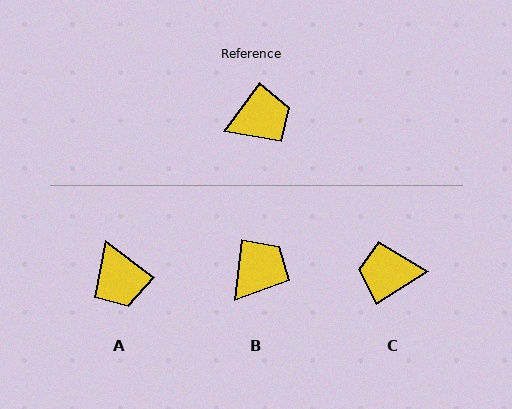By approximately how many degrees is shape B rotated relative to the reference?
Approximately 30 degrees counter-clockwise.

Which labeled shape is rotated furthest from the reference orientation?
C, about 158 degrees away.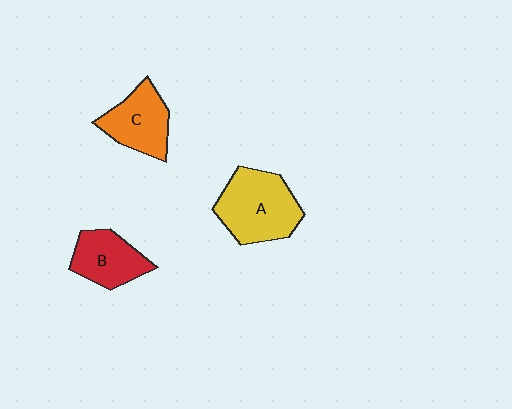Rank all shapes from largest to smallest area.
From largest to smallest: A (yellow), C (orange), B (red).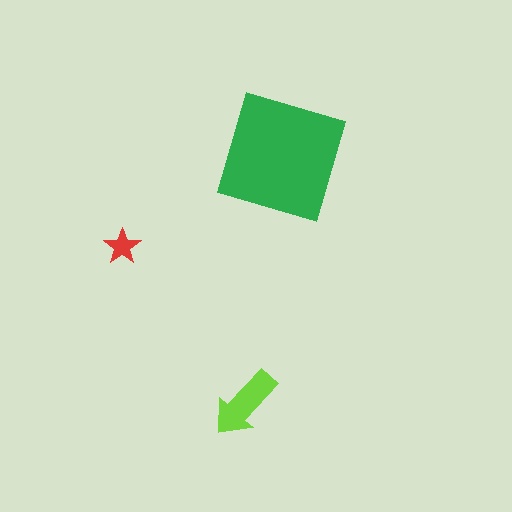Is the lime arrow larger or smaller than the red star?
Larger.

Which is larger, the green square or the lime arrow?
The green square.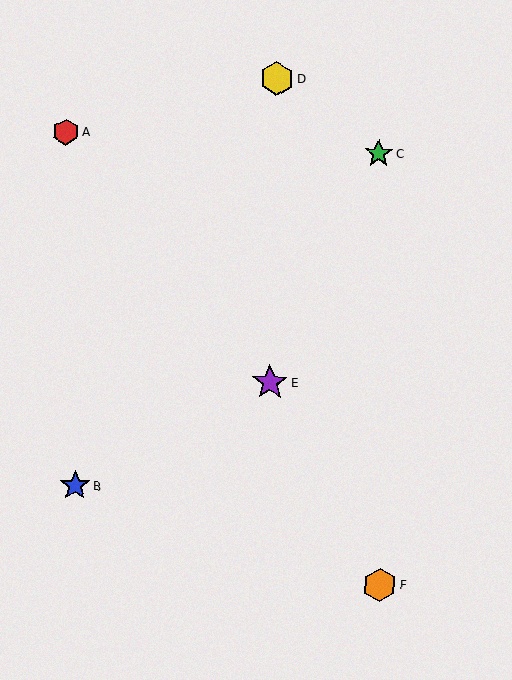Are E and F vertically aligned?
No, E is at x≈270 and F is at x≈380.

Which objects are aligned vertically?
Objects D, E are aligned vertically.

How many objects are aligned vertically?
2 objects (D, E) are aligned vertically.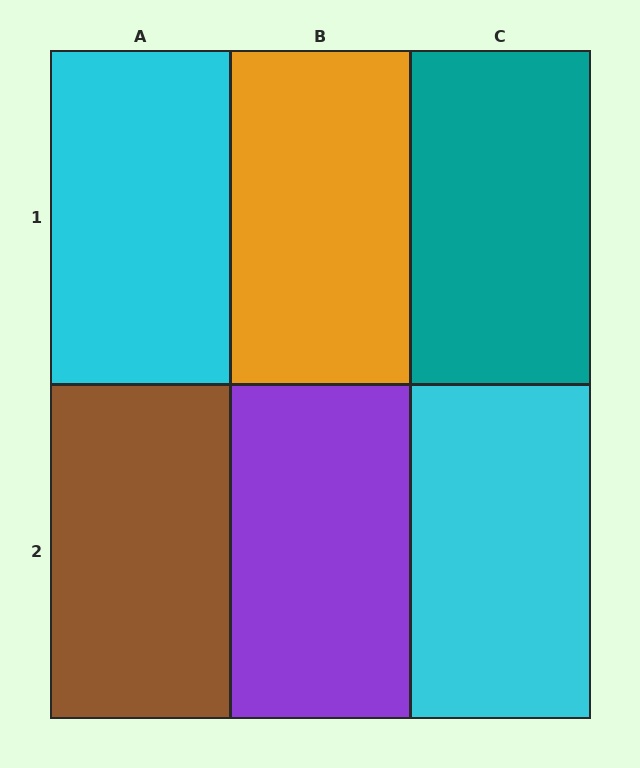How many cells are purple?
1 cell is purple.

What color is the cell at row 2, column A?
Brown.